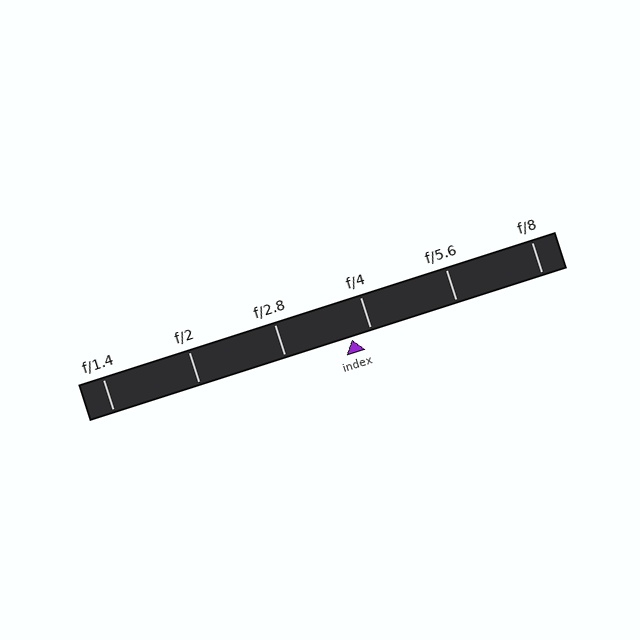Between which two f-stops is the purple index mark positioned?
The index mark is between f/2.8 and f/4.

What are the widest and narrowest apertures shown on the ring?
The widest aperture shown is f/1.4 and the narrowest is f/8.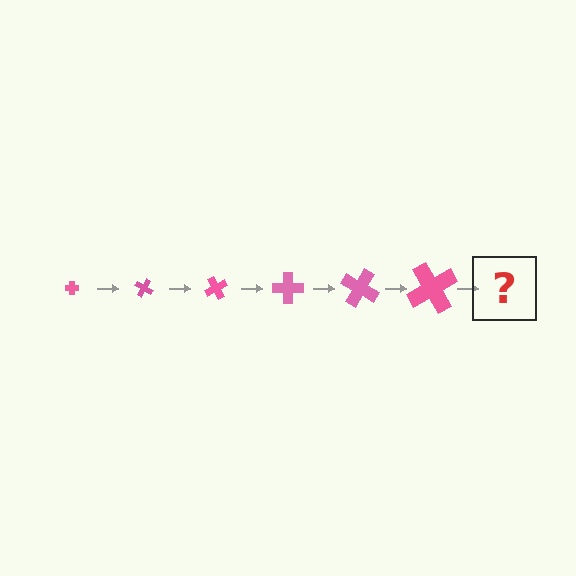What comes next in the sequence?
The next element should be a cross, larger than the previous one and rotated 180 degrees from the start.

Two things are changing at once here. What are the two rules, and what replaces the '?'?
The two rules are that the cross grows larger each step and it rotates 30 degrees each step. The '?' should be a cross, larger than the previous one and rotated 180 degrees from the start.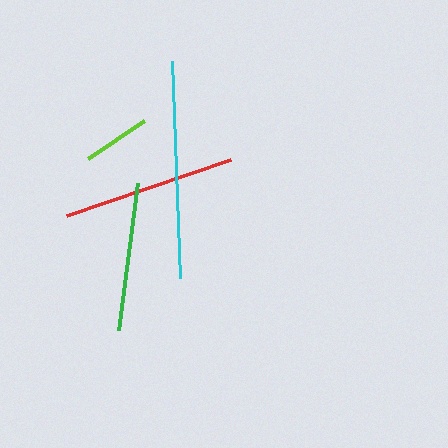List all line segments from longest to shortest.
From longest to shortest: cyan, red, green, lime.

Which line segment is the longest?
The cyan line is the longest at approximately 218 pixels.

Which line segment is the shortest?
The lime line is the shortest at approximately 68 pixels.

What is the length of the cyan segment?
The cyan segment is approximately 218 pixels long.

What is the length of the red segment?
The red segment is approximately 174 pixels long.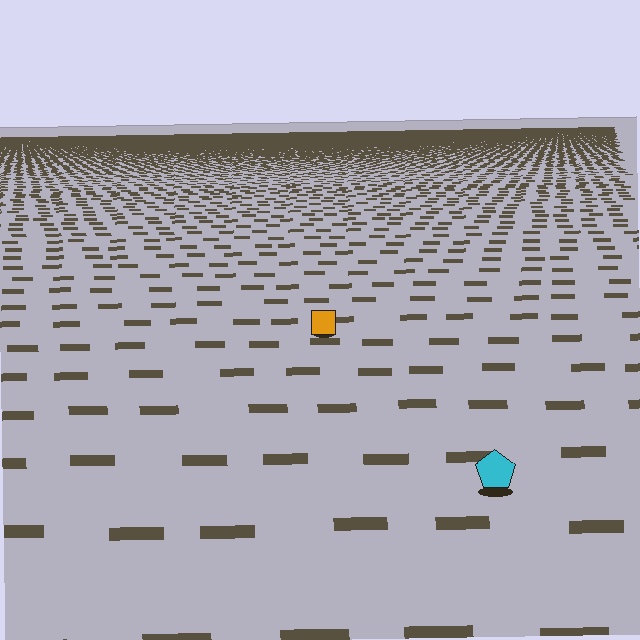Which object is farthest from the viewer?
The orange square is farthest from the viewer. It appears smaller and the ground texture around it is denser.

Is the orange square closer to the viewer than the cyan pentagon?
No. The cyan pentagon is closer — you can tell from the texture gradient: the ground texture is coarser near it.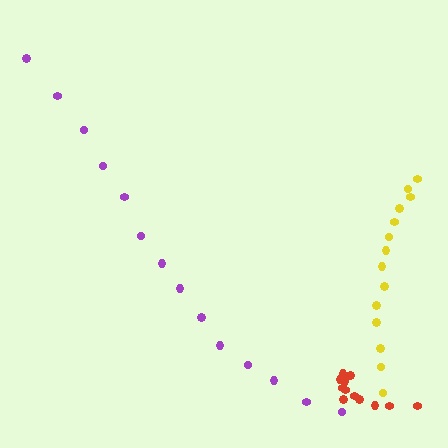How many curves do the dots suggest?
There are 3 distinct paths.